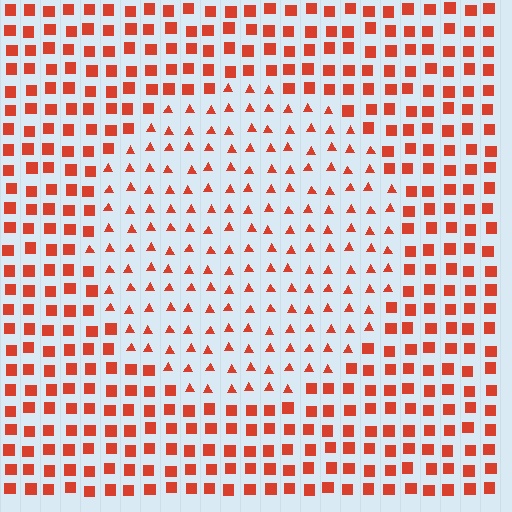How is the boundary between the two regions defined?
The boundary is defined by a change in element shape: triangles inside vs. squares outside. All elements share the same color and spacing.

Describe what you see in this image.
The image is filled with small red elements arranged in a uniform grid. A circle-shaped region contains triangles, while the surrounding area contains squares. The boundary is defined purely by the change in element shape.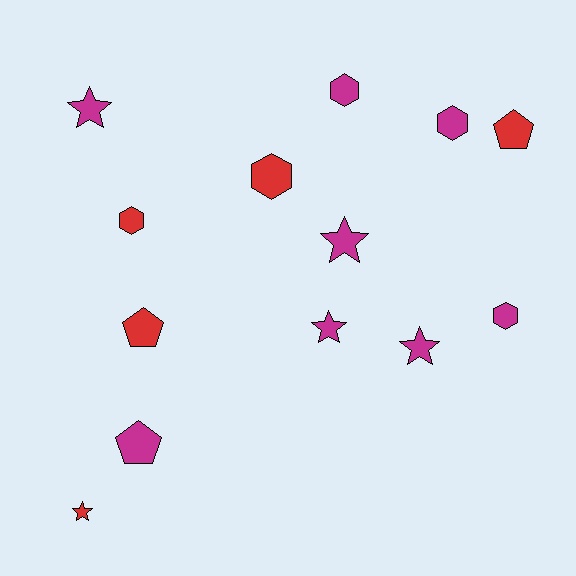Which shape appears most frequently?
Hexagon, with 5 objects.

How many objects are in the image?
There are 13 objects.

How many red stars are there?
There is 1 red star.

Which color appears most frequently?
Magenta, with 8 objects.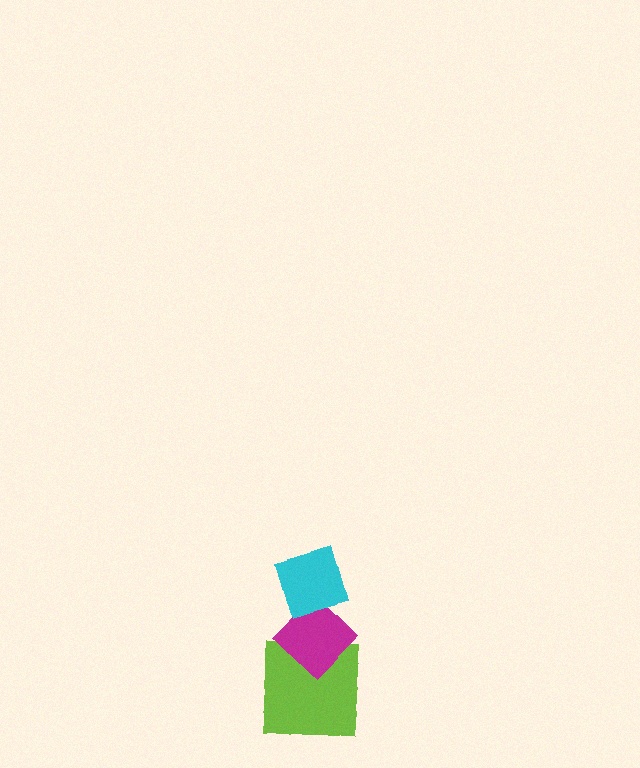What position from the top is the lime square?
The lime square is 3rd from the top.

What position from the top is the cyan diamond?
The cyan diamond is 1st from the top.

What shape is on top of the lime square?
The magenta diamond is on top of the lime square.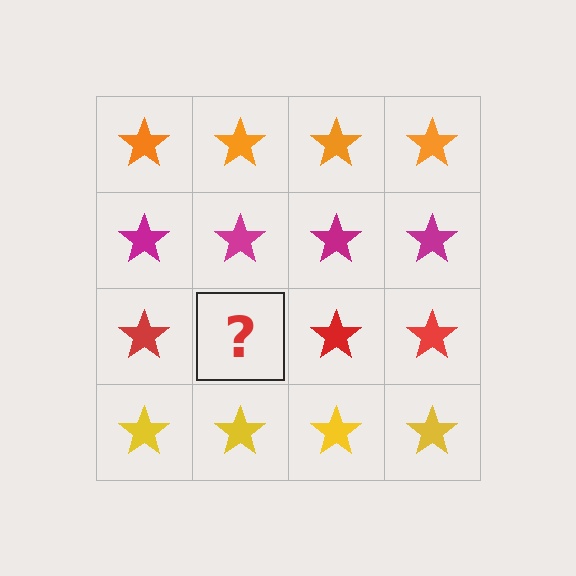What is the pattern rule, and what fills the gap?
The rule is that each row has a consistent color. The gap should be filled with a red star.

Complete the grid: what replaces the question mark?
The question mark should be replaced with a red star.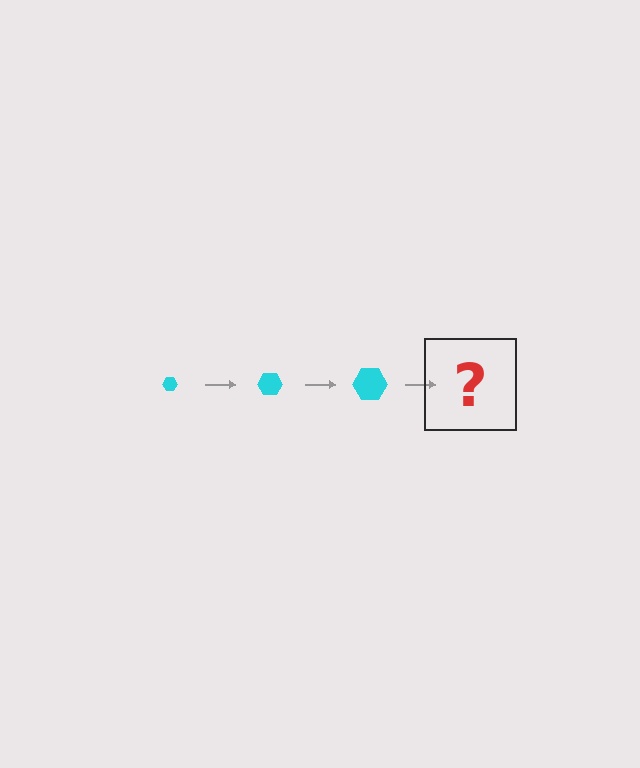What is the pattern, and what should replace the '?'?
The pattern is that the hexagon gets progressively larger each step. The '?' should be a cyan hexagon, larger than the previous one.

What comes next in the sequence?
The next element should be a cyan hexagon, larger than the previous one.